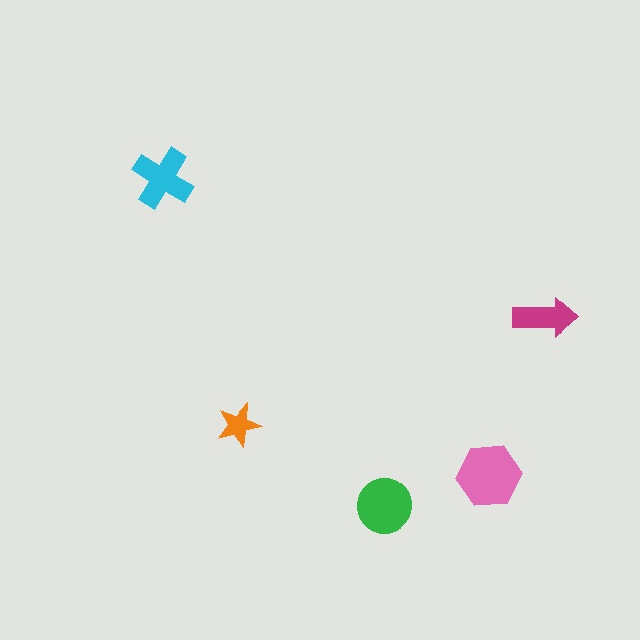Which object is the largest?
The pink hexagon.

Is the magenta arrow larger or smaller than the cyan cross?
Smaller.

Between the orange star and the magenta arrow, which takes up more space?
The magenta arrow.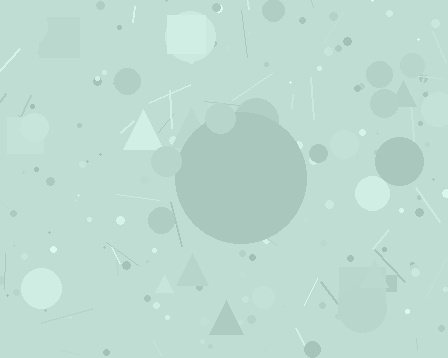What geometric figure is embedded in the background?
A circle is embedded in the background.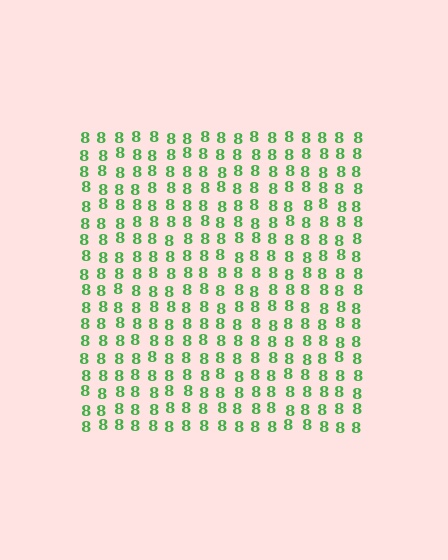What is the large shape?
The large shape is a square.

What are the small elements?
The small elements are digit 8's.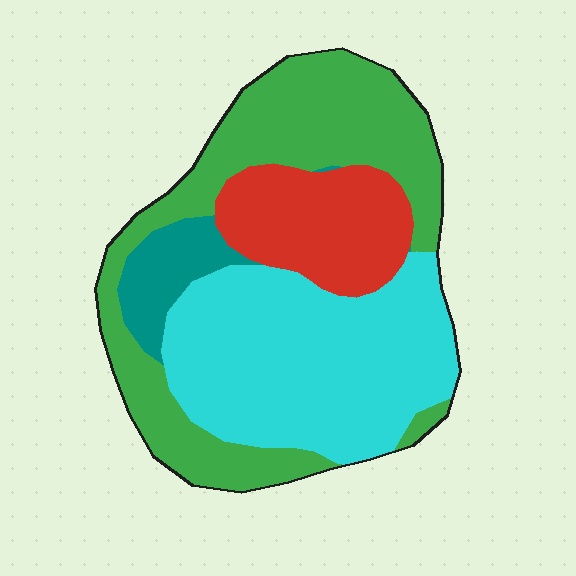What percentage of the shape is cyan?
Cyan takes up between a third and a half of the shape.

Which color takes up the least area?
Teal, at roughly 5%.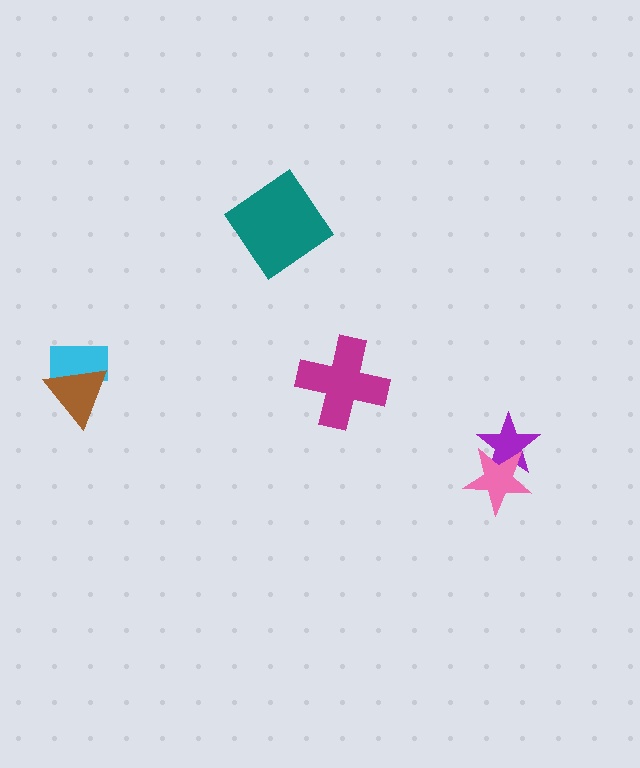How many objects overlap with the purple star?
1 object overlaps with the purple star.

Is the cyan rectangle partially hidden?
Yes, it is partially covered by another shape.